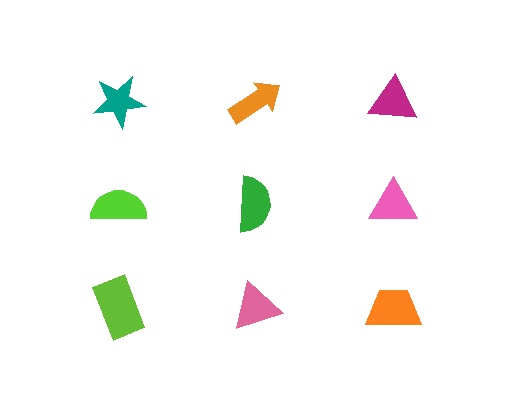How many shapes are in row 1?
3 shapes.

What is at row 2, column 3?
A pink triangle.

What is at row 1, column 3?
A magenta triangle.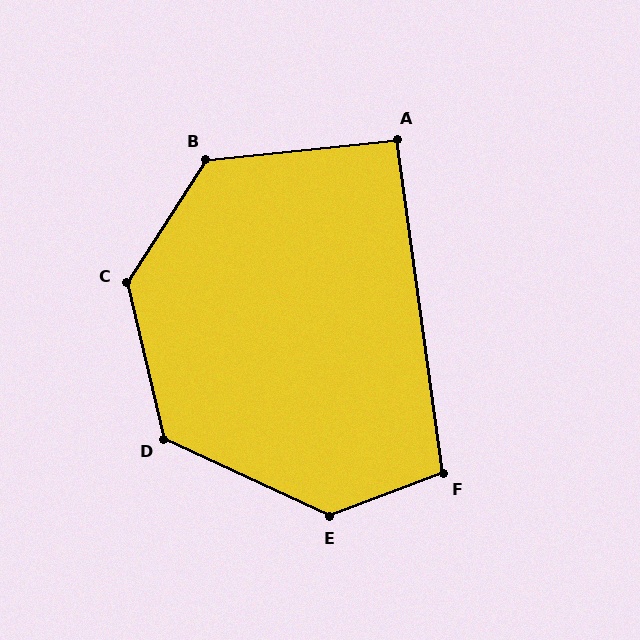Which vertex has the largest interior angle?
C, at approximately 134 degrees.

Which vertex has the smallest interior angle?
A, at approximately 92 degrees.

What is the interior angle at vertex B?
Approximately 129 degrees (obtuse).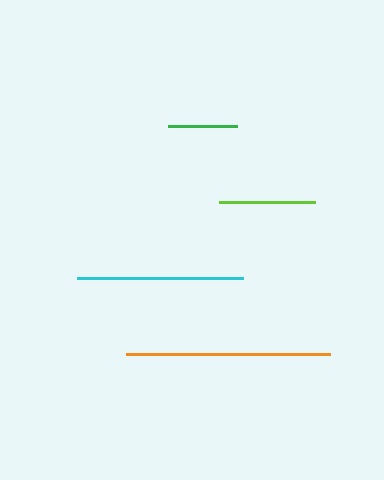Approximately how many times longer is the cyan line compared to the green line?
The cyan line is approximately 2.4 times the length of the green line.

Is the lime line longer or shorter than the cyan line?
The cyan line is longer than the lime line.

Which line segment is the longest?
The orange line is the longest at approximately 203 pixels.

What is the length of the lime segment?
The lime segment is approximately 96 pixels long.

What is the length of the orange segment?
The orange segment is approximately 203 pixels long.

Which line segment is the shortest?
The green line is the shortest at approximately 69 pixels.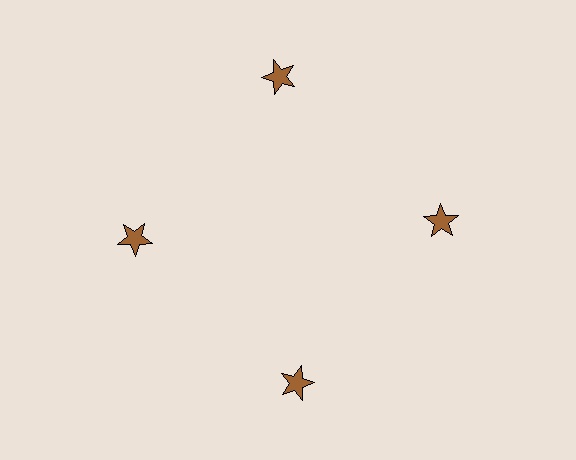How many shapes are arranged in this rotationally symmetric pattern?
There are 4 shapes, arranged in 4 groups of 1.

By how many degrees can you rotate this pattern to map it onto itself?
The pattern maps onto itself every 90 degrees of rotation.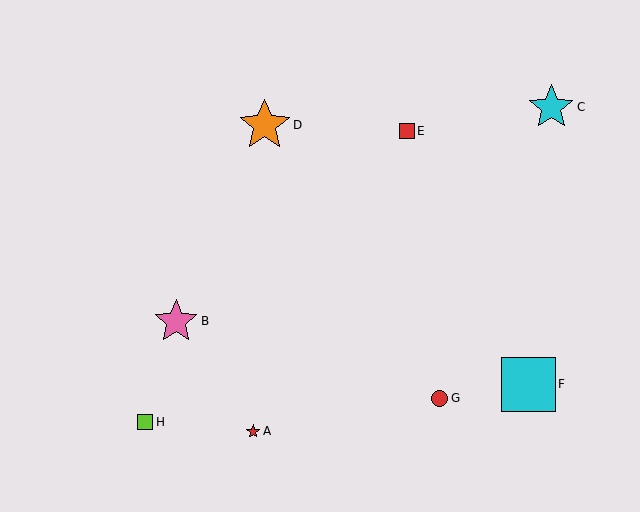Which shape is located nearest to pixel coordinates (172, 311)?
The pink star (labeled B) at (176, 321) is nearest to that location.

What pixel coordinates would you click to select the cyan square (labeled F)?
Click at (529, 384) to select the cyan square F.